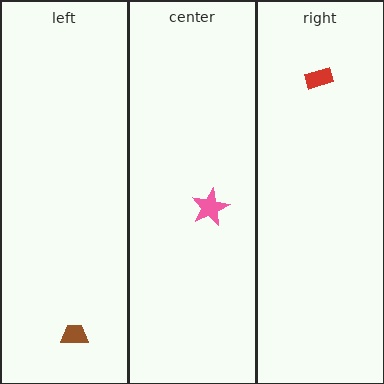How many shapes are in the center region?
1.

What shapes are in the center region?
The pink star.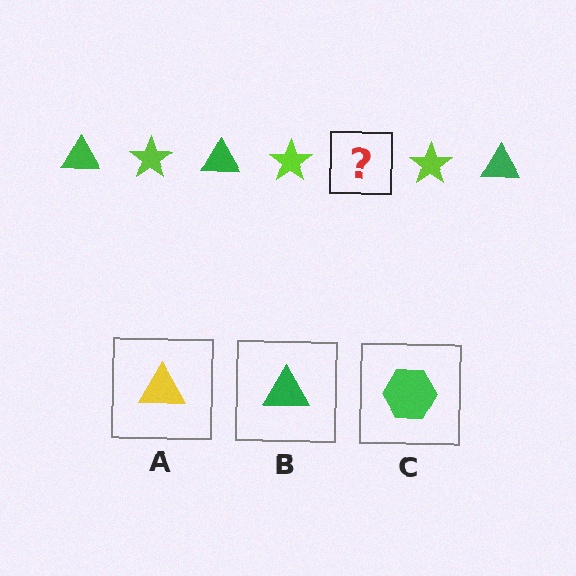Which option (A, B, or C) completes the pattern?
B.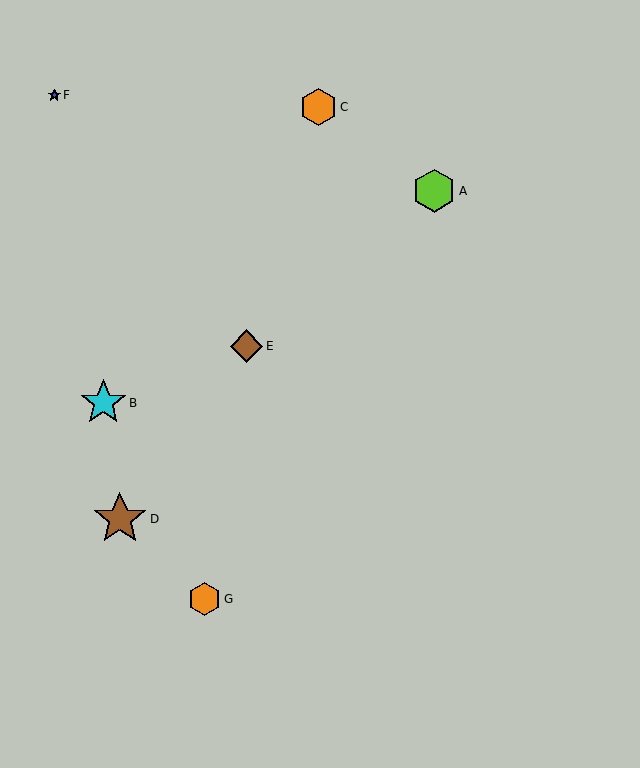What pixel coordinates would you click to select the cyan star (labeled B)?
Click at (103, 403) to select the cyan star B.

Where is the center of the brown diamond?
The center of the brown diamond is at (247, 346).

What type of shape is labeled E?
Shape E is a brown diamond.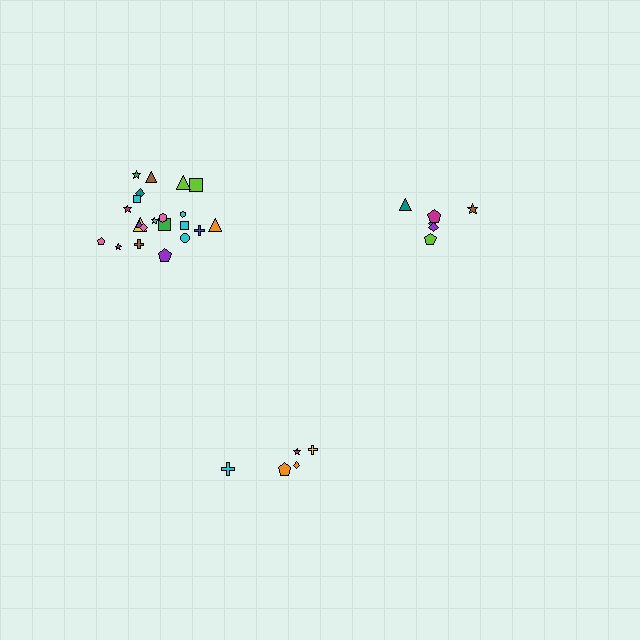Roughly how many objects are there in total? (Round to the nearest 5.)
Roughly 35 objects in total.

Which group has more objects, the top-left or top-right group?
The top-left group.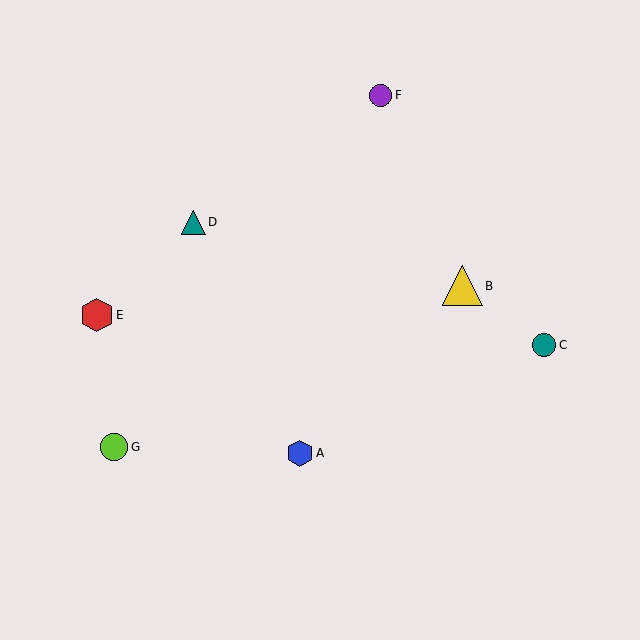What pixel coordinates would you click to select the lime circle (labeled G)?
Click at (114, 447) to select the lime circle G.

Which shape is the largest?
The yellow triangle (labeled B) is the largest.